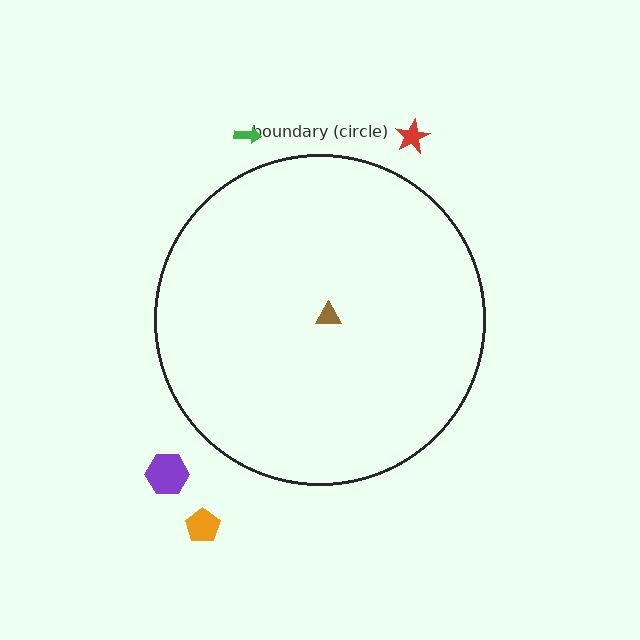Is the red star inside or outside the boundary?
Outside.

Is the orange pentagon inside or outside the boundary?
Outside.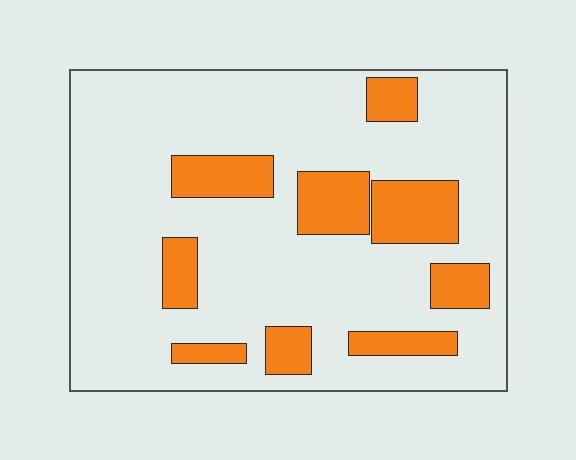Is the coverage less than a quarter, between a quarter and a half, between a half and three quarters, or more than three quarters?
Less than a quarter.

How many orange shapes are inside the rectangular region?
9.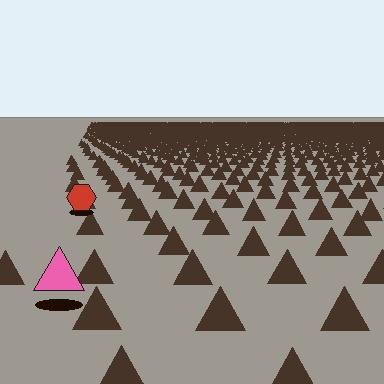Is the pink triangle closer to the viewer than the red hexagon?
Yes. The pink triangle is closer — you can tell from the texture gradient: the ground texture is coarser near it.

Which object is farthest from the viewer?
The red hexagon is farthest from the viewer. It appears smaller and the ground texture around it is denser.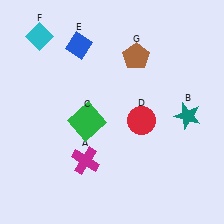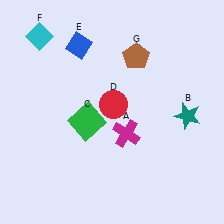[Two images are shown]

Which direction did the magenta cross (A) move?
The magenta cross (A) moved right.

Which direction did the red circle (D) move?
The red circle (D) moved left.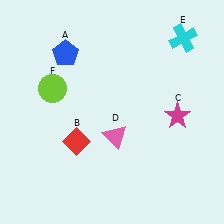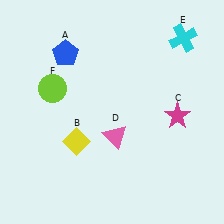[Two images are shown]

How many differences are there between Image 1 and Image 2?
There is 1 difference between the two images.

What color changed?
The diamond (B) changed from red in Image 1 to yellow in Image 2.